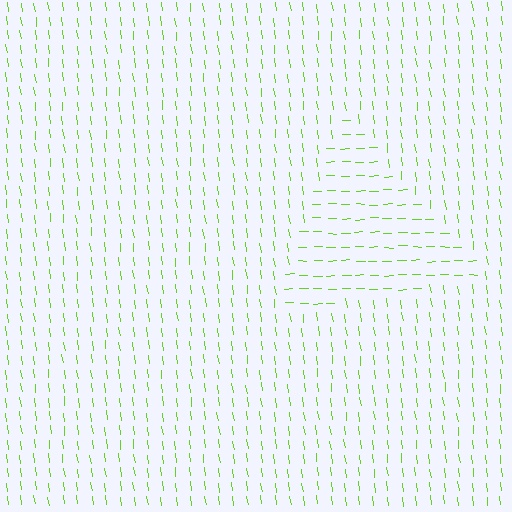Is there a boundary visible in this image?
Yes, there is a texture boundary formed by a change in line orientation.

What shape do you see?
I see a triangle.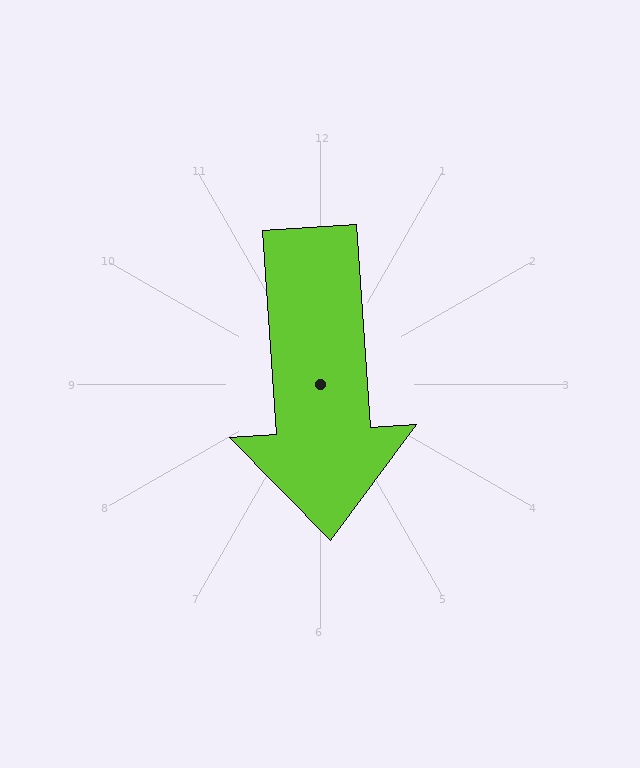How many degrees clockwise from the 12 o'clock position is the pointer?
Approximately 176 degrees.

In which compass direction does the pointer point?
South.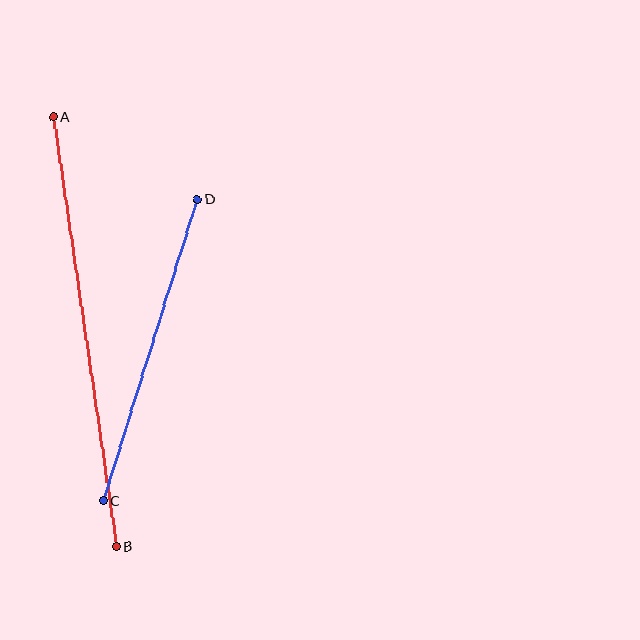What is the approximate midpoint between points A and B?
The midpoint is at approximately (85, 332) pixels.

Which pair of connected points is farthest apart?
Points A and B are farthest apart.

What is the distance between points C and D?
The distance is approximately 316 pixels.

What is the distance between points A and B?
The distance is approximately 434 pixels.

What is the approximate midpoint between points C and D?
The midpoint is at approximately (150, 350) pixels.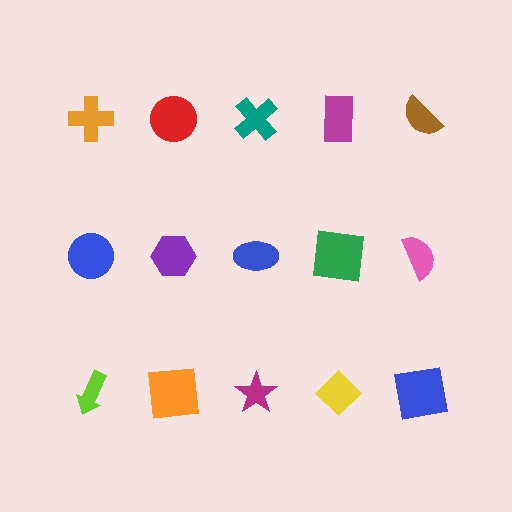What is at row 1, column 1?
An orange cross.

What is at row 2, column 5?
A pink semicircle.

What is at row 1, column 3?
A teal cross.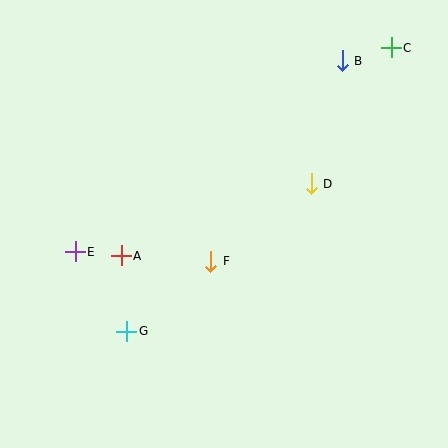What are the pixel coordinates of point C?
Point C is at (391, 48).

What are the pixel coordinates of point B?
Point B is at (342, 61).